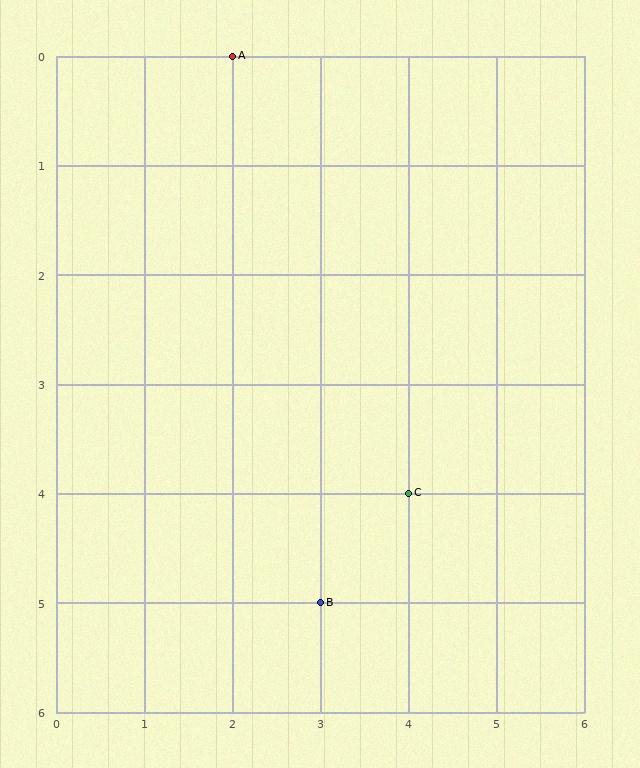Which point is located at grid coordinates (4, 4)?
Point C is at (4, 4).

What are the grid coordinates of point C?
Point C is at grid coordinates (4, 4).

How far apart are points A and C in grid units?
Points A and C are 2 columns and 4 rows apart (about 4.5 grid units diagonally).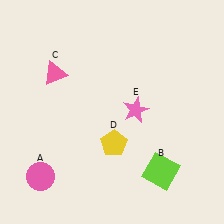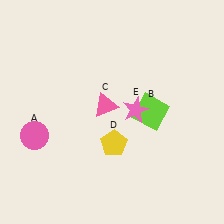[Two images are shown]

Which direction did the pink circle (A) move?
The pink circle (A) moved up.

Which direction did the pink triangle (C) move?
The pink triangle (C) moved right.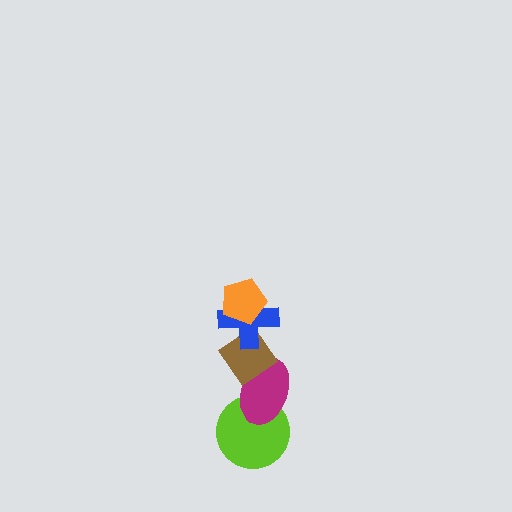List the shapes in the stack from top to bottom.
From top to bottom: the orange pentagon, the blue cross, the brown diamond, the magenta ellipse, the lime circle.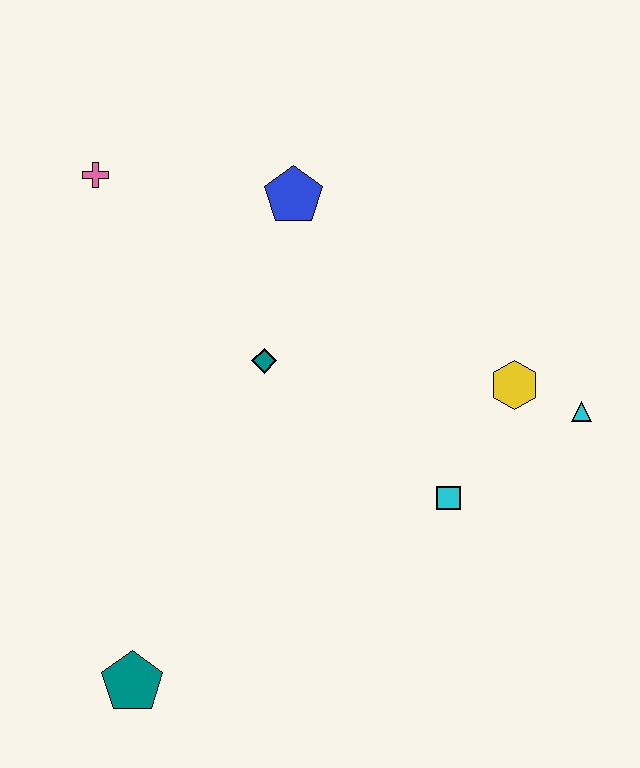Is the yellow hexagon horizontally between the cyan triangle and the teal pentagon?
Yes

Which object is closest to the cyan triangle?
The yellow hexagon is closest to the cyan triangle.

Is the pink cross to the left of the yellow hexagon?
Yes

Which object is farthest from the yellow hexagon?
The teal pentagon is farthest from the yellow hexagon.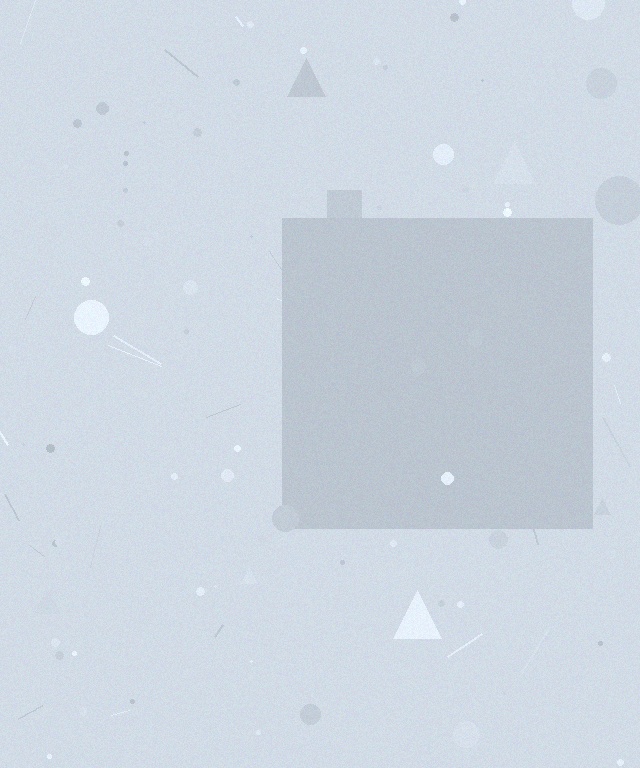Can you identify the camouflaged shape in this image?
The camouflaged shape is a square.